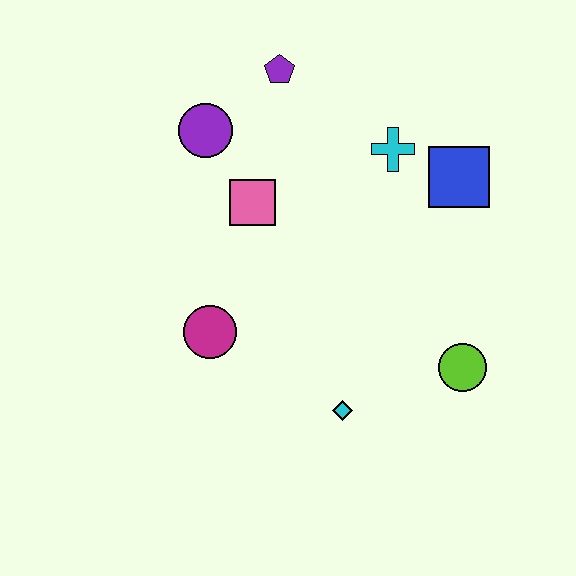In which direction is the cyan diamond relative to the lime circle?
The cyan diamond is to the left of the lime circle.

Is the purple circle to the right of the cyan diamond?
No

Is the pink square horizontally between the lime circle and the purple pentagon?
No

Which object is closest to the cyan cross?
The blue square is closest to the cyan cross.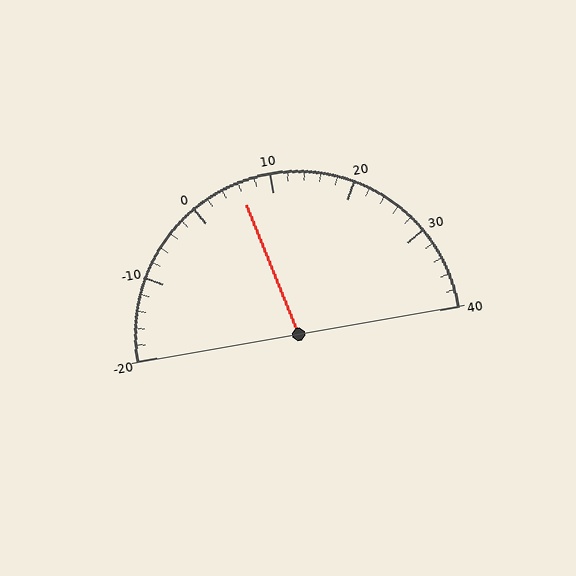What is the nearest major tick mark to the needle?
The nearest major tick mark is 10.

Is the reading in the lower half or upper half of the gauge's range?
The reading is in the lower half of the range (-20 to 40).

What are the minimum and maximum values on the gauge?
The gauge ranges from -20 to 40.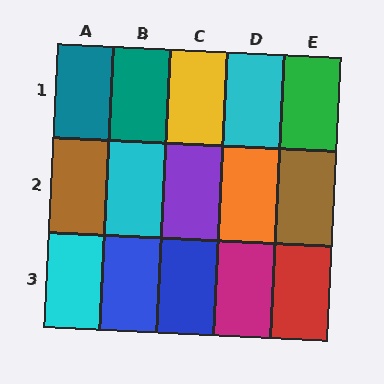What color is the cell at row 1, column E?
Green.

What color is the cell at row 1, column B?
Teal.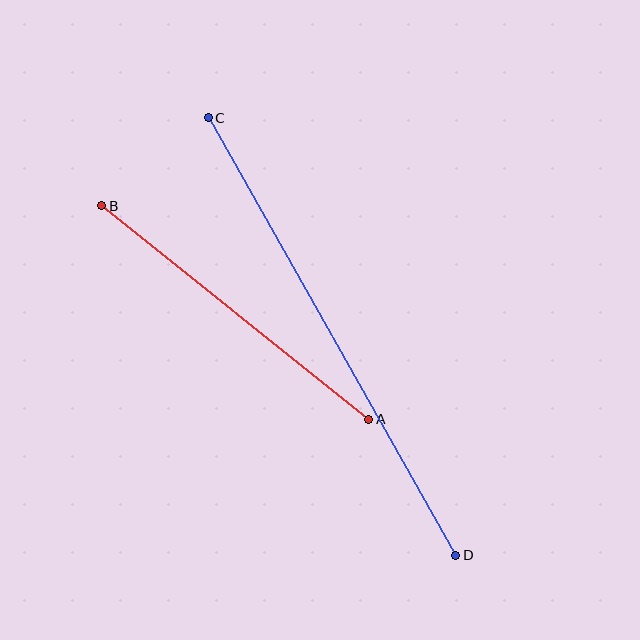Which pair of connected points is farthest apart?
Points C and D are farthest apart.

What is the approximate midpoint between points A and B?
The midpoint is at approximately (235, 313) pixels.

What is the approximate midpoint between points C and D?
The midpoint is at approximately (332, 337) pixels.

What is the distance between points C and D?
The distance is approximately 503 pixels.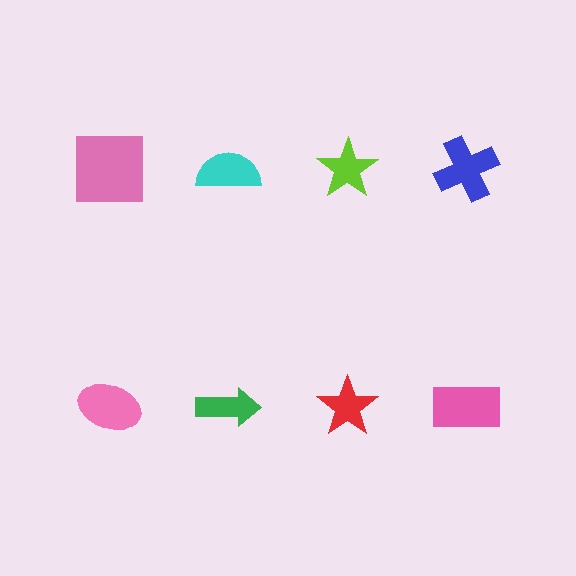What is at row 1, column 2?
A cyan semicircle.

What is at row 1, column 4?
A blue cross.